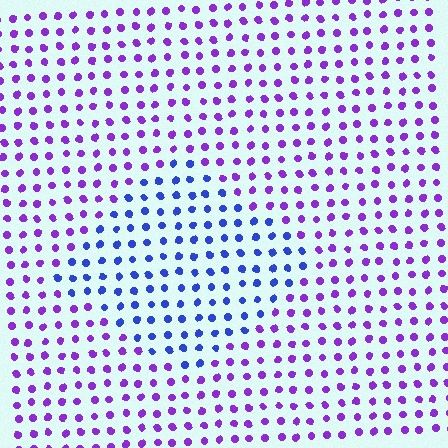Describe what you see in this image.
The image is filled with small purple elements in a uniform arrangement. A diamond-shaped region is visible where the elements are tinted to a slightly different hue, forming a subtle color boundary.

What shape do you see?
I see a diamond.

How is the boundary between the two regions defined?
The boundary is defined purely by a slight shift in hue (about 45 degrees). Spacing, size, and orientation are identical on both sides.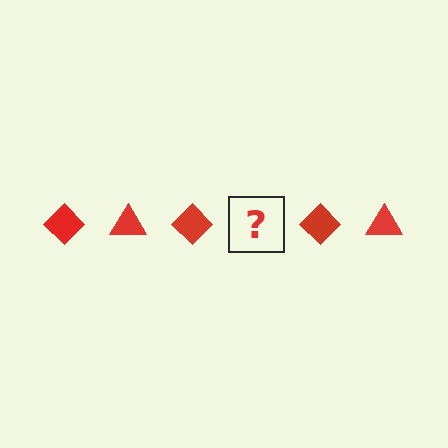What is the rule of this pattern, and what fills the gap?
The rule is that the pattern cycles through diamond, triangle shapes in red. The gap should be filled with a red triangle.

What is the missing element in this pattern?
The missing element is a red triangle.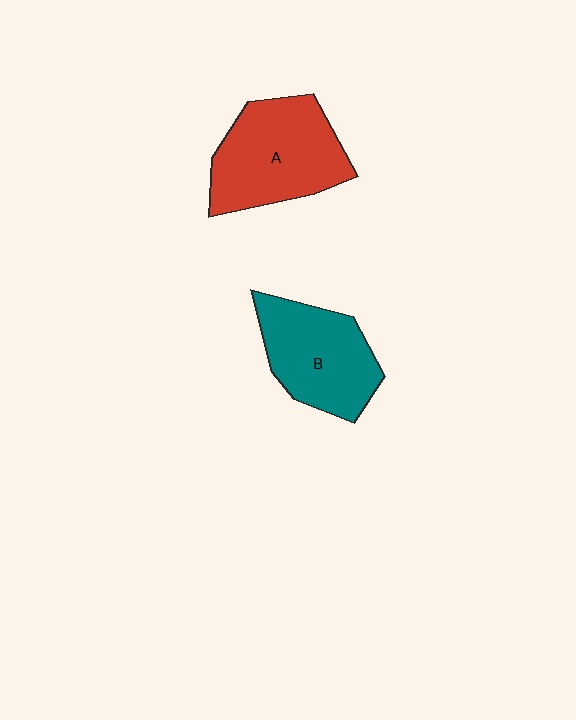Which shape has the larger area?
Shape A (red).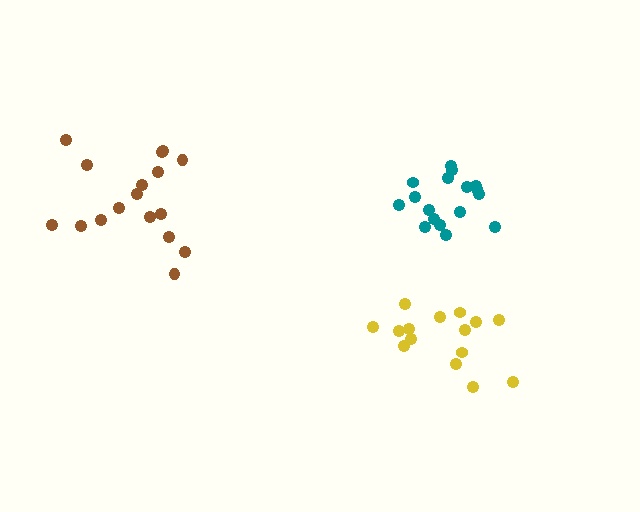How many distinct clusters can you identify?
There are 3 distinct clusters.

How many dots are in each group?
Group 1: 17 dots, Group 2: 15 dots, Group 3: 17 dots (49 total).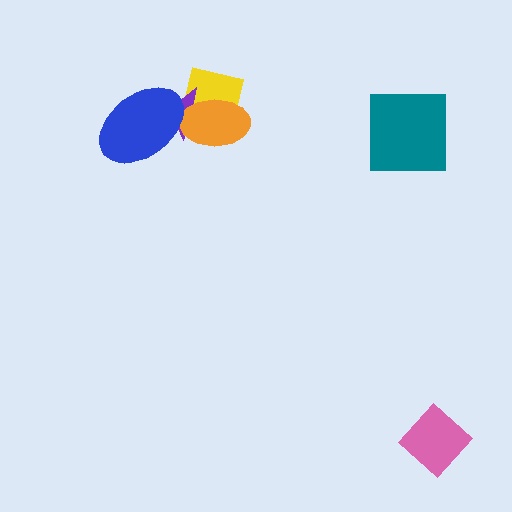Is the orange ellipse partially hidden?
Yes, it is partially covered by another shape.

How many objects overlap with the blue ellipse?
3 objects overlap with the blue ellipse.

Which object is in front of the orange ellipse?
The blue ellipse is in front of the orange ellipse.